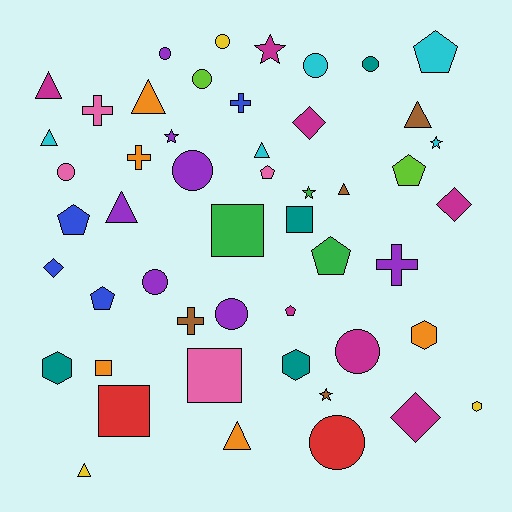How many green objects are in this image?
There are 3 green objects.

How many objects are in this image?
There are 50 objects.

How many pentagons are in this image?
There are 7 pentagons.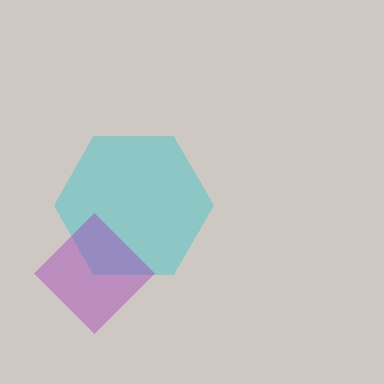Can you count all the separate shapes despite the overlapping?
Yes, there are 2 separate shapes.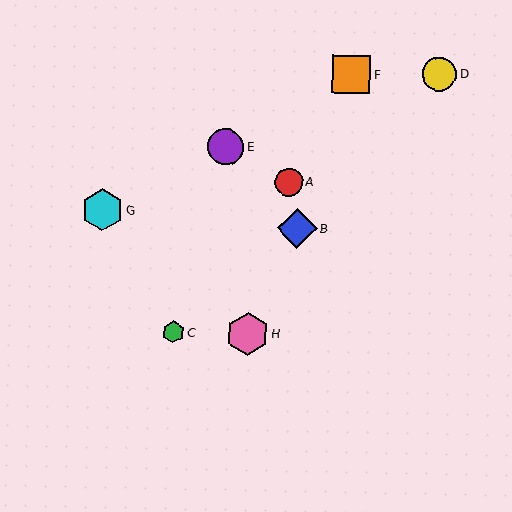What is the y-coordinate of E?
Object E is at y≈146.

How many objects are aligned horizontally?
2 objects (C, H) are aligned horizontally.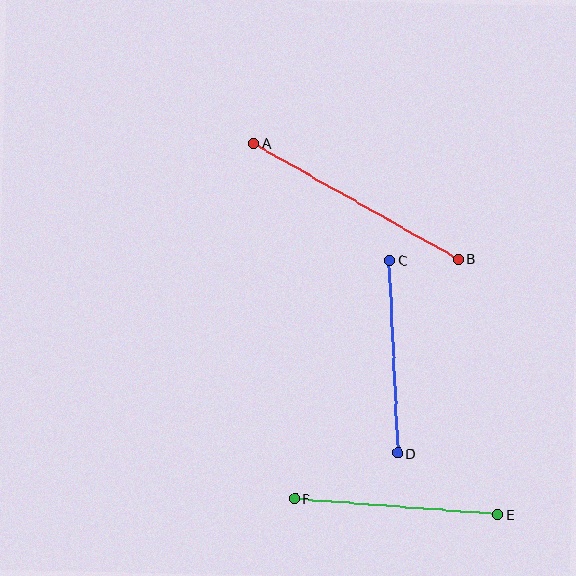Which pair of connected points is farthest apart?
Points A and B are farthest apart.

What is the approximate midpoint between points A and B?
The midpoint is at approximately (356, 201) pixels.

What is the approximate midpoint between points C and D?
The midpoint is at approximately (394, 357) pixels.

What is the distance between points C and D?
The distance is approximately 193 pixels.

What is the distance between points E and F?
The distance is approximately 204 pixels.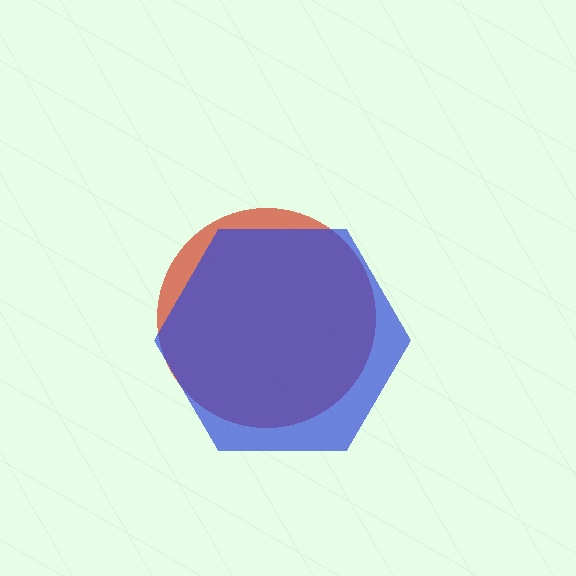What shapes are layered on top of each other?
The layered shapes are: a red circle, a blue hexagon.